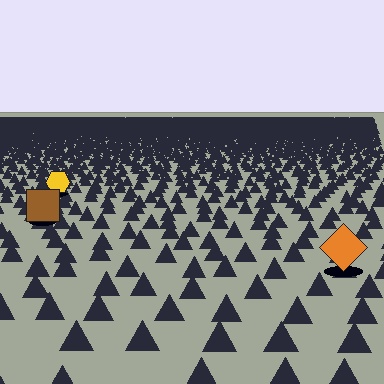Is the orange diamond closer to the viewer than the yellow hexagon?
Yes. The orange diamond is closer — you can tell from the texture gradient: the ground texture is coarser near it.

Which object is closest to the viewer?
The orange diamond is closest. The texture marks near it are larger and more spread out.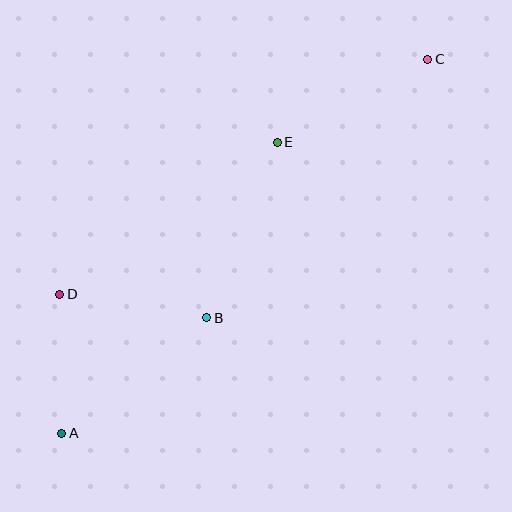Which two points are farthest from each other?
Points A and C are farthest from each other.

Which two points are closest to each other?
Points A and D are closest to each other.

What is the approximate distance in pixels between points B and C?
The distance between B and C is approximately 340 pixels.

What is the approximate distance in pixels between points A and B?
The distance between A and B is approximately 186 pixels.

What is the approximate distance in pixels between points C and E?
The distance between C and E is approximately 172 pixels.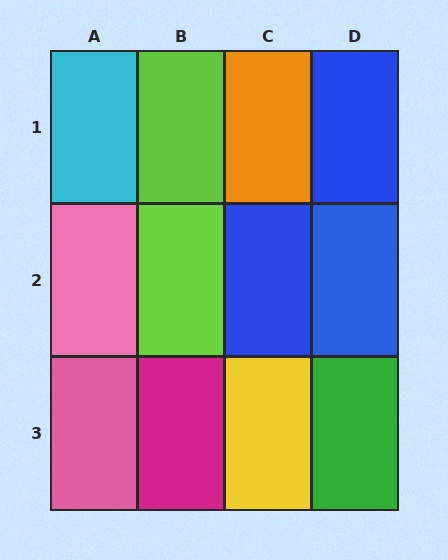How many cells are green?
1 cell is green.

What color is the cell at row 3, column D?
Green.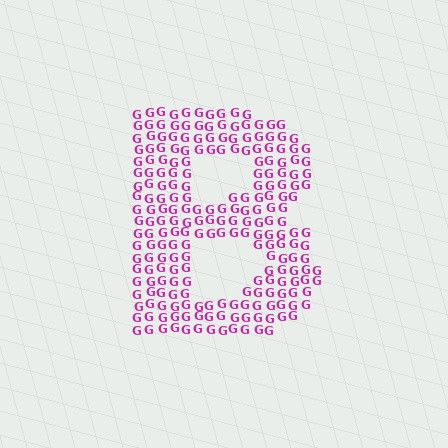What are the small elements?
The small elements are letter G's.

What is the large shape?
The large shape is the letter B.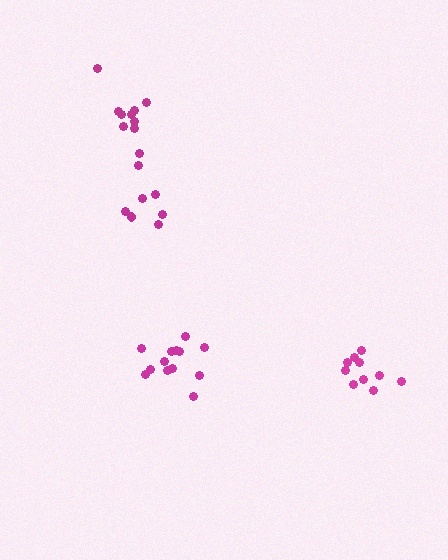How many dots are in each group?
Group 1: 8 dots, Group 2: 10 dots, Group 3: 13 dots, Group 4: 9 dots (40 total).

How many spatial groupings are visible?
There are 4 spatial groupings.